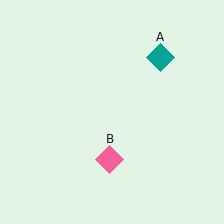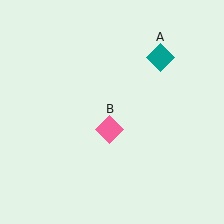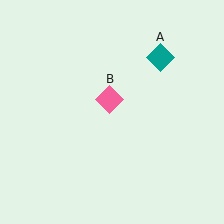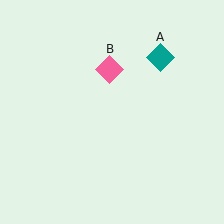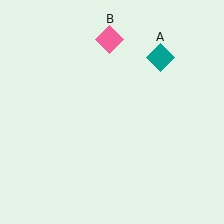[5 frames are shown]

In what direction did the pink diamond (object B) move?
The pink diamond (object B) moved up.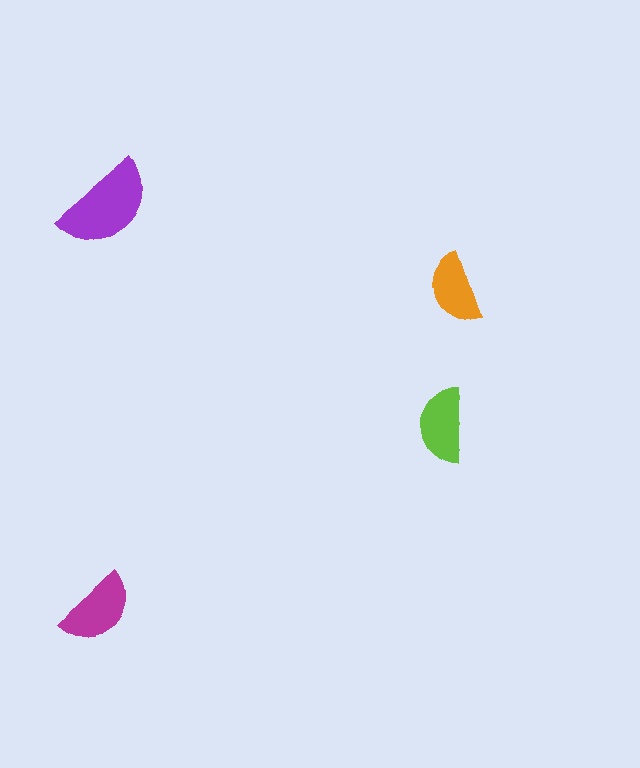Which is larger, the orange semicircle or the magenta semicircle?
The magenta one.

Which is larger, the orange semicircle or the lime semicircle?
The lime one.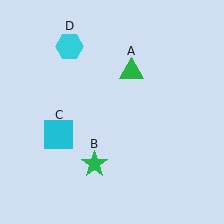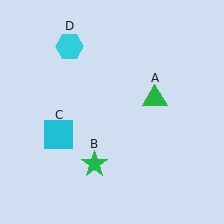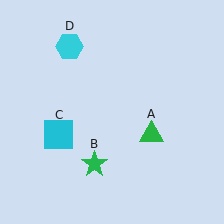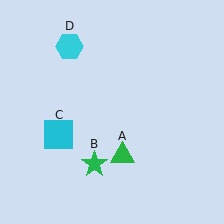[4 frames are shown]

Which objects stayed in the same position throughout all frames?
Green star (object B) and cyan square (object C) and cyan hexagon (object D) remained stationary.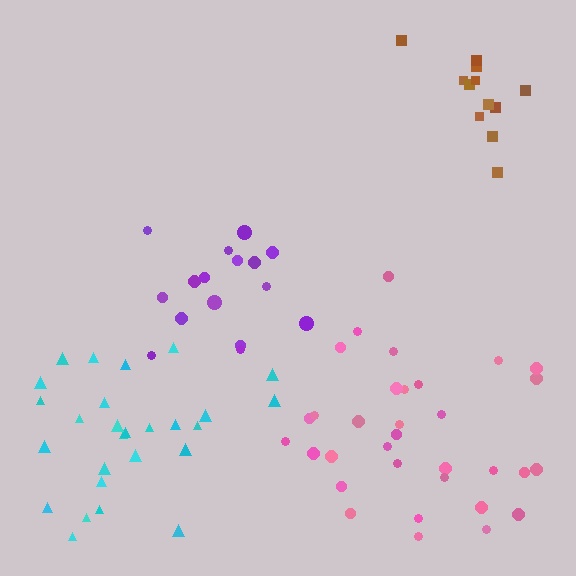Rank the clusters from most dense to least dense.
purple, pink, brown, cyan.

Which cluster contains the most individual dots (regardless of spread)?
Pink (34).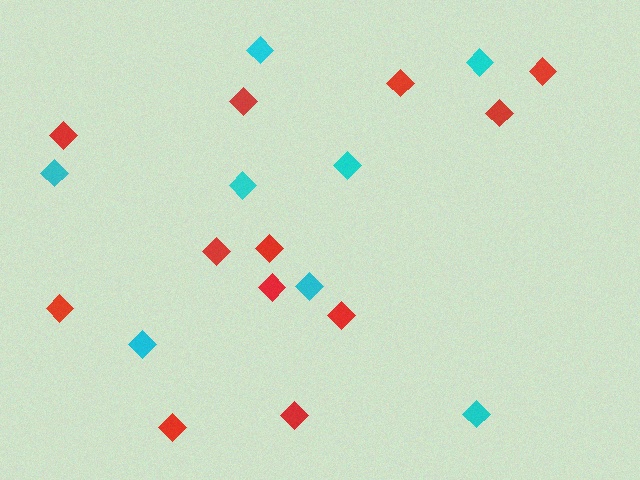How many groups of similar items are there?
There are 2 groups: one group of red diamonds (12) and one group of cyan diamonds (8).